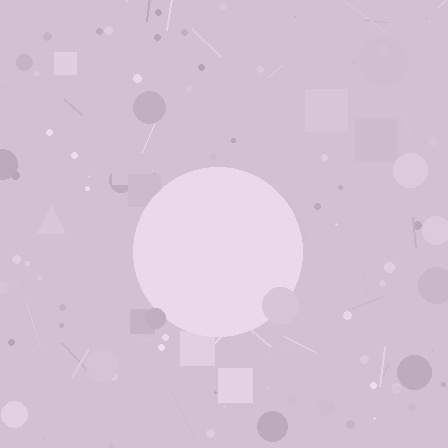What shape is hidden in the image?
A circle is hidden in the image.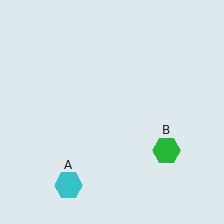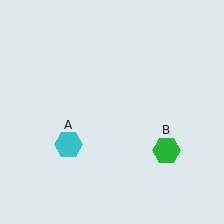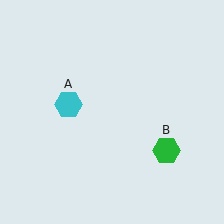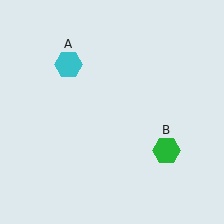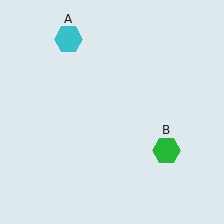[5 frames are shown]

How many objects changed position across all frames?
1 object changed position: cyan hexagon (object A).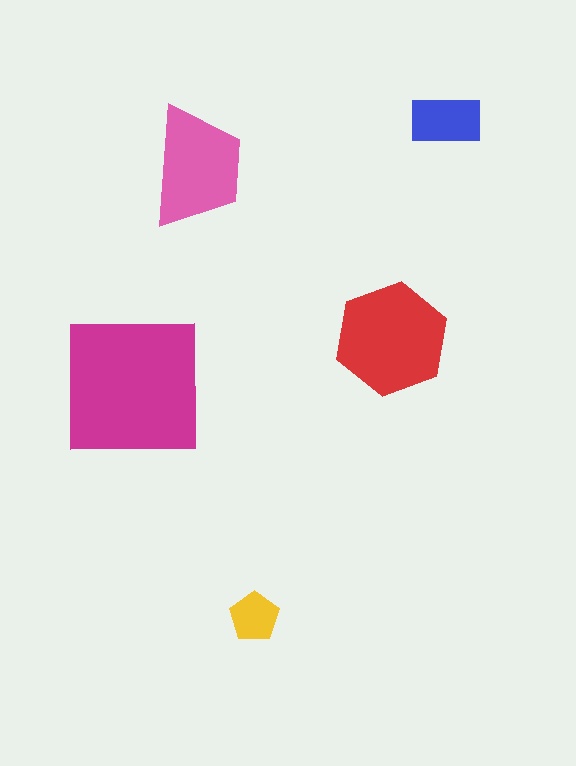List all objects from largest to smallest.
The magenta square, the red hexagon, the pink trapezoid, the blue rectangle, the yellow pentagon.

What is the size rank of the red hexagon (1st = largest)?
2nd.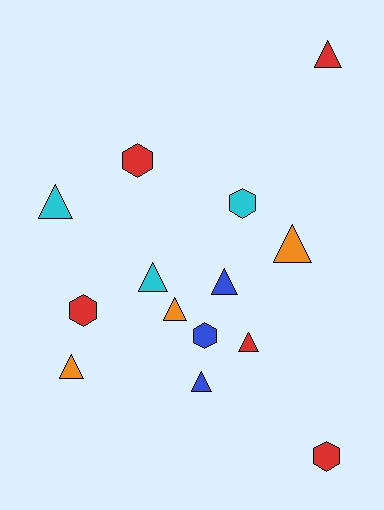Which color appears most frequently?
Red, with 5 objects.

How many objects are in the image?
There are 14 objects.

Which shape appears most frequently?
Triangle, with 9 objects.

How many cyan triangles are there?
There are 2 cyan triangles.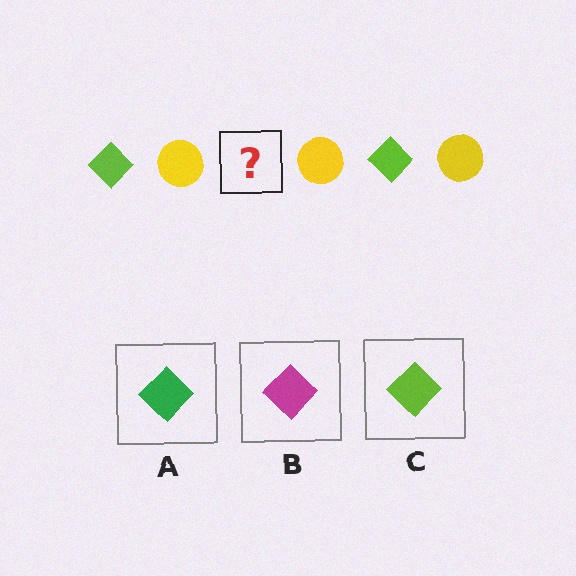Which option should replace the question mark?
Option C.